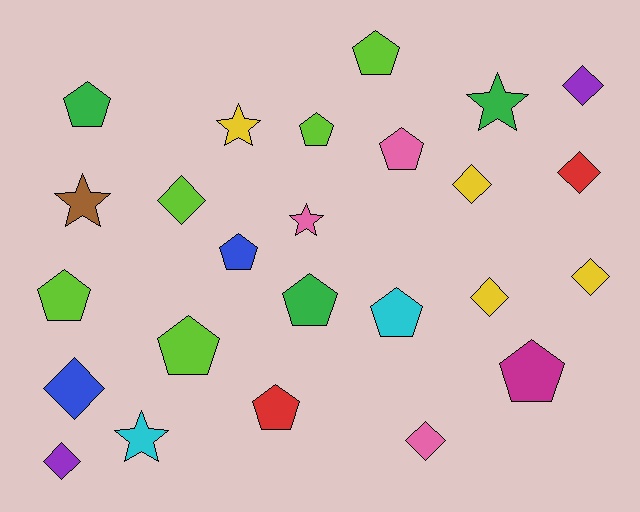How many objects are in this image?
There are 25 objects.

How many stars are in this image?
There are 5 stars.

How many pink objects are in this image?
There are 3 pink objects.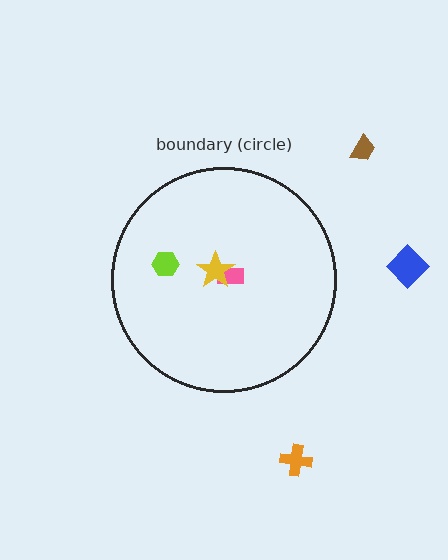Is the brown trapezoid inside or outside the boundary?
Outside.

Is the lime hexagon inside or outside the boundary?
Inside.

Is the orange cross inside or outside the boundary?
Outside.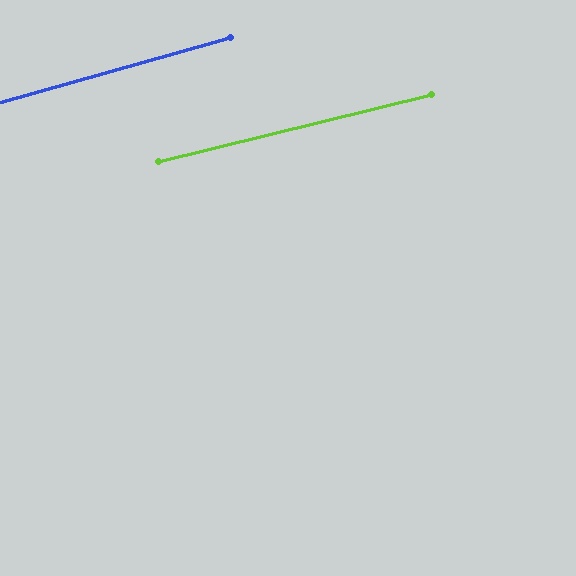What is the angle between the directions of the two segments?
Approximately 2 degrees.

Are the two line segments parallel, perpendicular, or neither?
Parallel — their directions differ by only 1.9°.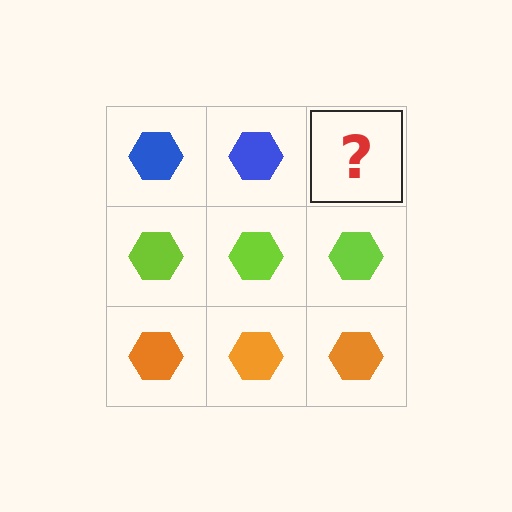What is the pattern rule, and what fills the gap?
The rule is that each row has a consistent color. The gap should be filled with a blue hexagon.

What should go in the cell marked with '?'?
The missing cell should contain a blue hexagon.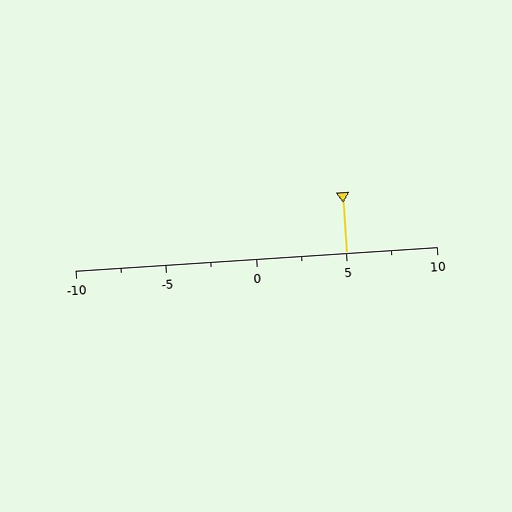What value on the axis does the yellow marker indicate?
The marker indicates approximately 5.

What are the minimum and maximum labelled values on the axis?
The axis runs from -10 to 10.